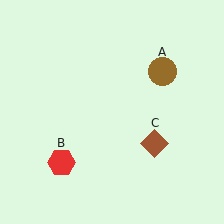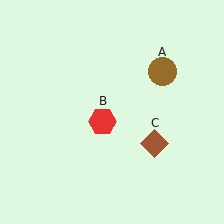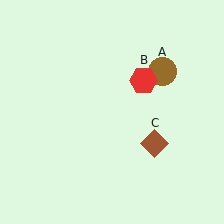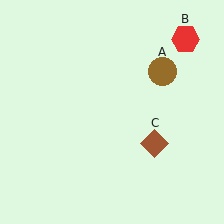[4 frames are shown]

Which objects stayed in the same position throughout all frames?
Brown circle (object A) and brown diamond (object C) remained stationary.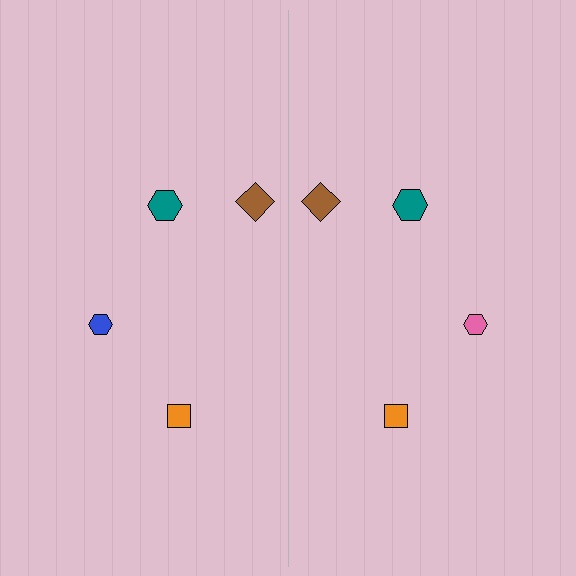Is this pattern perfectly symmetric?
No, the pattern is not perfectly symmetric. The pink hexagon on the right side breaks the symmetry — its mirror counterpart is blue.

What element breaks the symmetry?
The pink hexagon on the right side breaks the symmetry — its mirror counterpart is blue.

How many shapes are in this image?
There are 8 shapes in this image.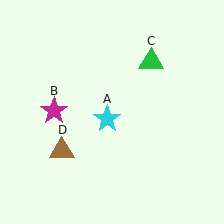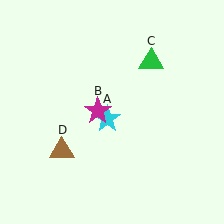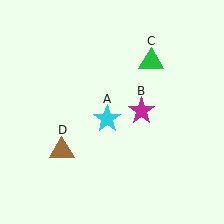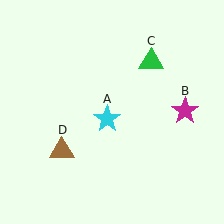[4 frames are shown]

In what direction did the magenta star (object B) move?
The magenta star (object B) moved right.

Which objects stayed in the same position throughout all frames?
Cyan star (object A) and green triangle (object C) and brown triangle (object D) remained stationary.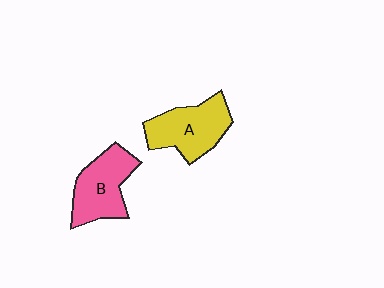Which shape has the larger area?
Shape A (yellow).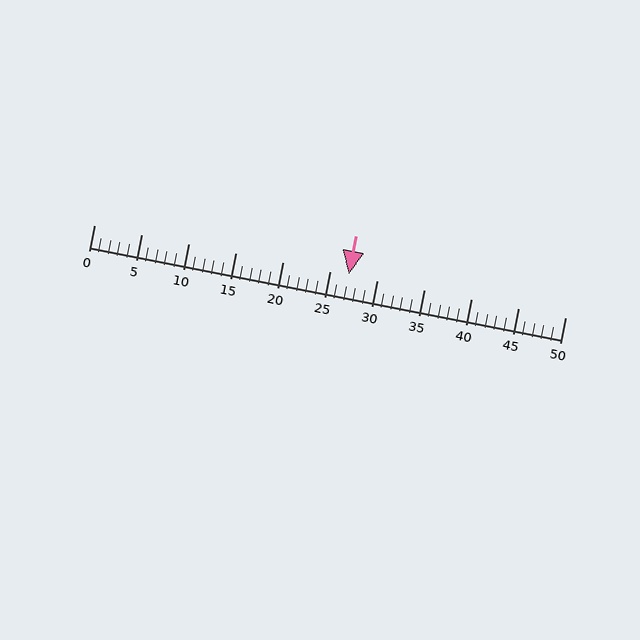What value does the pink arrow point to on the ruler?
The pink arrow points to approximately 27.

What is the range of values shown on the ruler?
The ruler shows values from 0 to 50.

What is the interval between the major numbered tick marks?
The major tick marks are spaced 5 units apart.